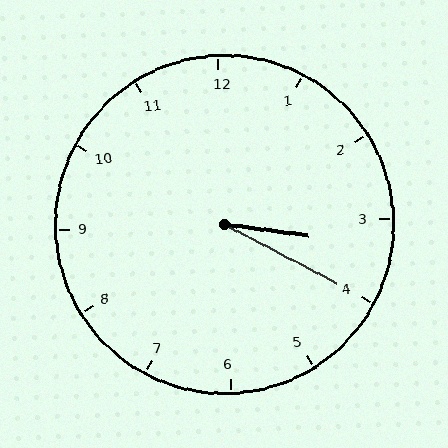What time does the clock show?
3:20.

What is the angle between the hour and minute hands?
Approximately 20 degrees.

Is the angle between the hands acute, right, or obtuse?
It is acute.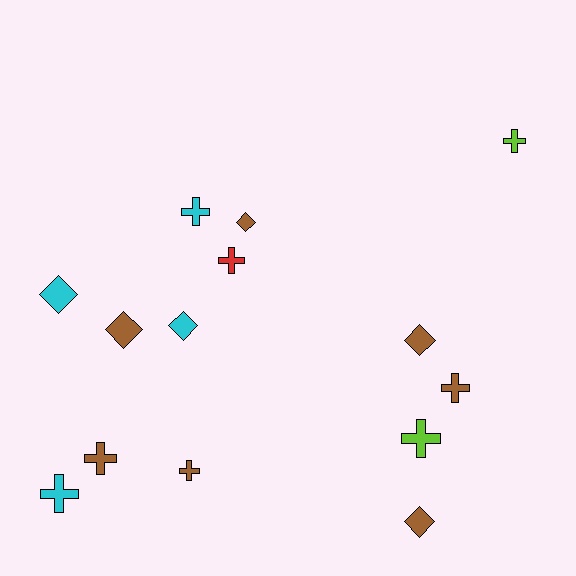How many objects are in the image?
There are 14 objects.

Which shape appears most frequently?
Cross, with 8 objects.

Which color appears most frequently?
Brown, with 7 objects.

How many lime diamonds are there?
There are no lime diamonds.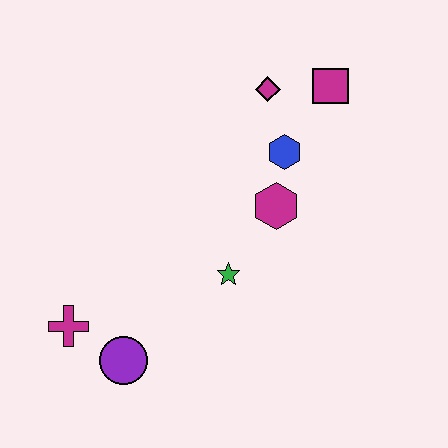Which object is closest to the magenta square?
The magenta diamond is closest to the magenta square.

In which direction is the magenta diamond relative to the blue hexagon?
The magenta diamond is above the blue hexagon.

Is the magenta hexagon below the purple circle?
No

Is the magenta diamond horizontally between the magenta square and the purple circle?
Yes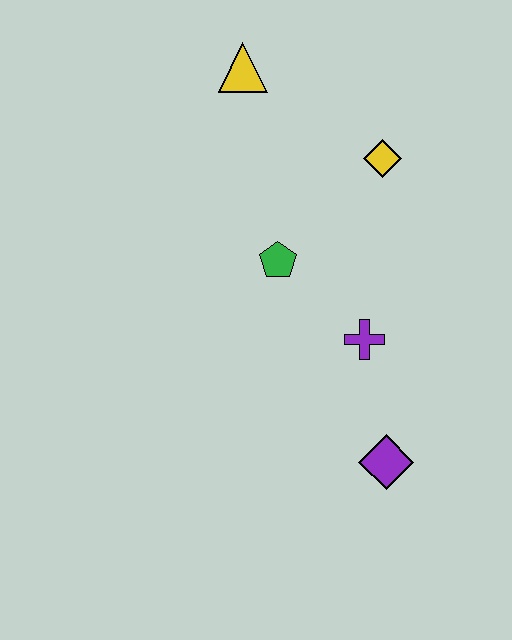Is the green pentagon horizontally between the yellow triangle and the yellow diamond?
Yes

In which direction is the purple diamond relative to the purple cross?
The purple diamond is below the purple cross.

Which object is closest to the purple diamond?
The purple cross is closest to the purple diamond.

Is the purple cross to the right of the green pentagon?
Yes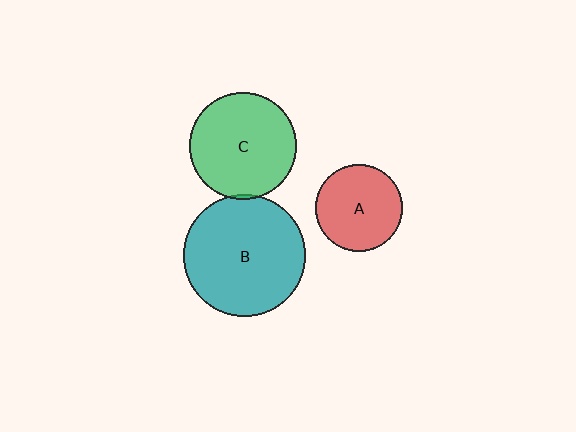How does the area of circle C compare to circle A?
Approximately 1.5 times.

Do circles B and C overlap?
Yes.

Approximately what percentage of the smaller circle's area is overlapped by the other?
Approximately 5%.